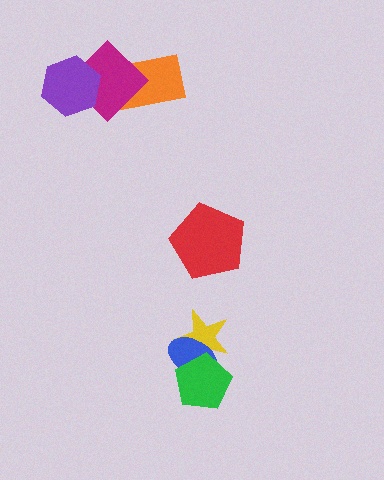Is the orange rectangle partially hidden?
Yes, it is partially covered by another shape.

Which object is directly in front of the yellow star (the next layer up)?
The blue ellipse is directly in front of the yellow star.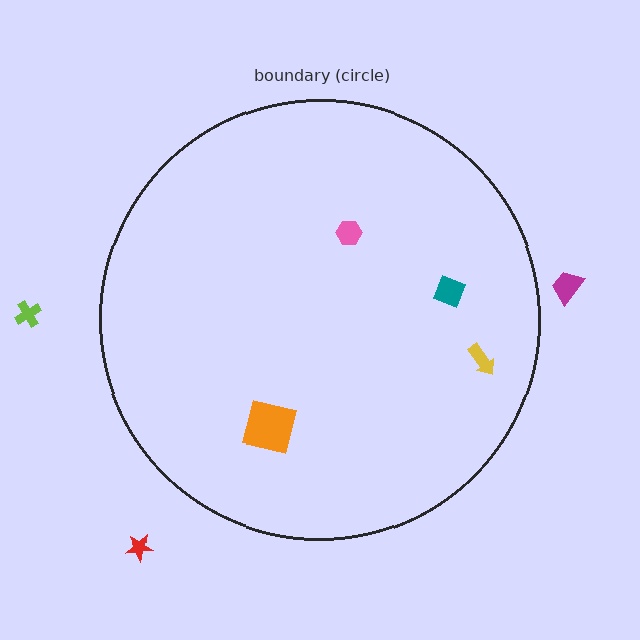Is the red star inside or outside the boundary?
Outside.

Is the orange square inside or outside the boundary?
Inside.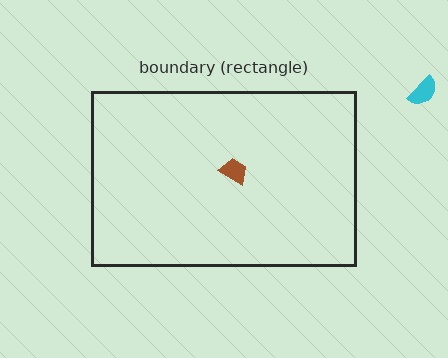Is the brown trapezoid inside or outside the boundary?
Inside.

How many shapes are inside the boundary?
1 inside, 1 outside.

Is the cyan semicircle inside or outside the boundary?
Outside.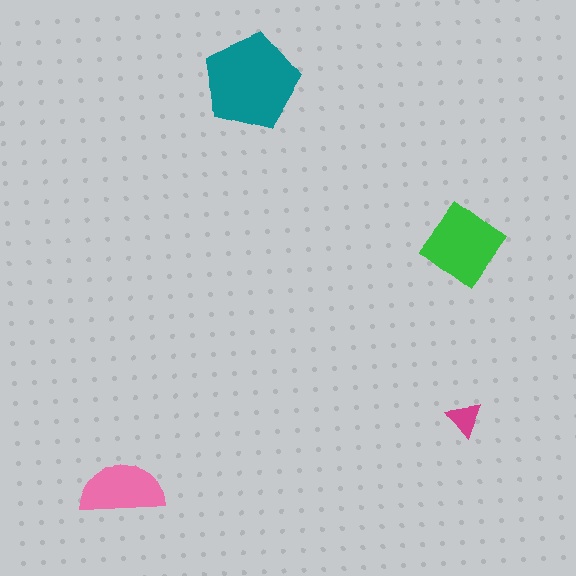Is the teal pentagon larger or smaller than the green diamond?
Larger.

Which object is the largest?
The teal pentagon.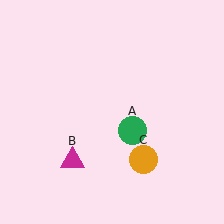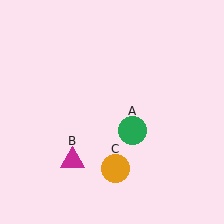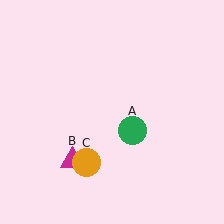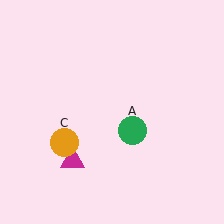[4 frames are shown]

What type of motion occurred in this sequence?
The orange circle (object C) rotated clockwise around the center of the scene.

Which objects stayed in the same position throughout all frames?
Green circle (object A) and magenta triangle (object B) remained stationary.